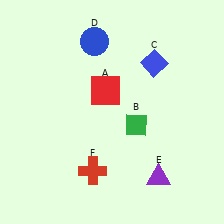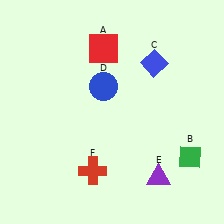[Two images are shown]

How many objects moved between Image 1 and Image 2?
3 objects moved between the two images.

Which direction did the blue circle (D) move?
The blue circle (D) moved down.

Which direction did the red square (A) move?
The red square (A) moved up.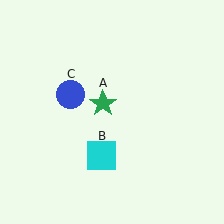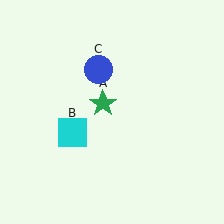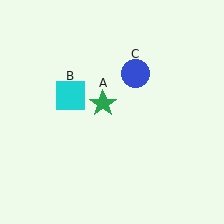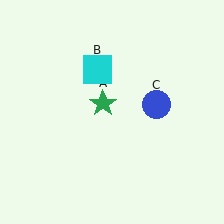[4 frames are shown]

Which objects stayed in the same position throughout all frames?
Green star (object A) remained stationary.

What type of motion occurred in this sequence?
The cyan square (object B), blue circle (object C) rotated clockwise around the center of the scene.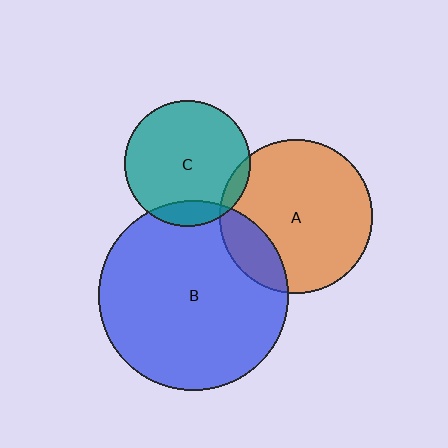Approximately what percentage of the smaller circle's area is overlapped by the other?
Approximately 5%.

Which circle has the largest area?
Circle B (blue).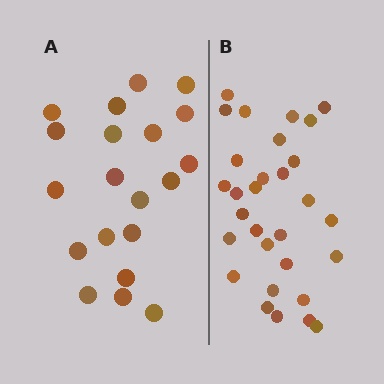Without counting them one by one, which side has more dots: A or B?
Region B (the right region) has more dots.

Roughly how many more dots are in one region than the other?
Region B has roughly 10 or so more dots than region A.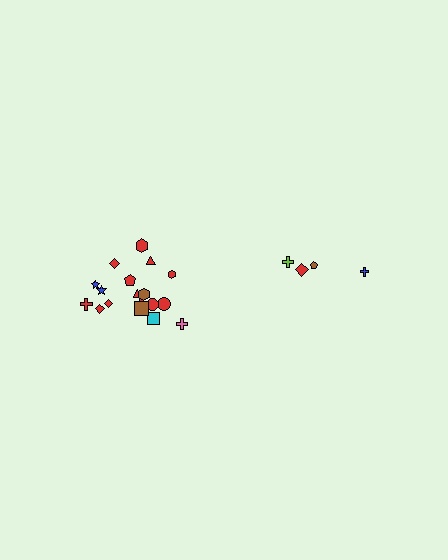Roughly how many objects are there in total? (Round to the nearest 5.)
Roughly 20 objects in total.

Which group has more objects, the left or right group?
The left group.